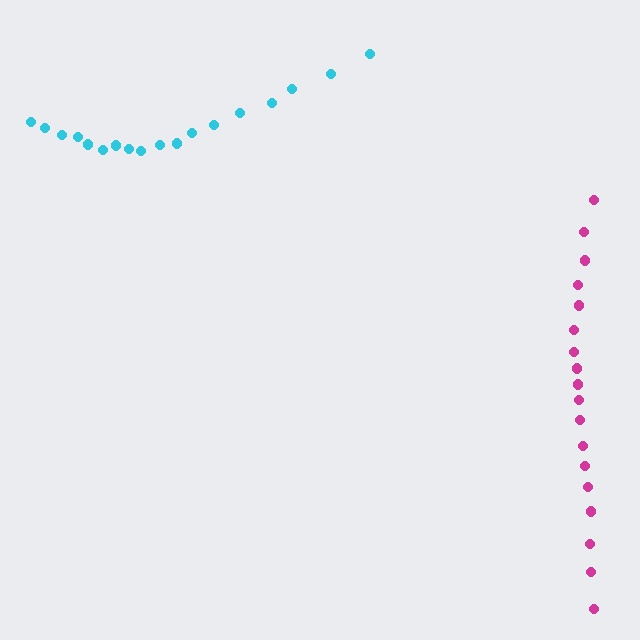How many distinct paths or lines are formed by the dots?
There are 2 distinct paths.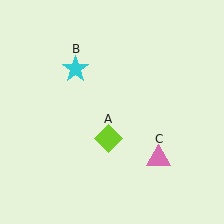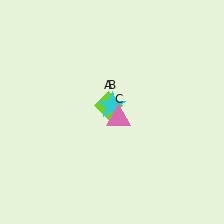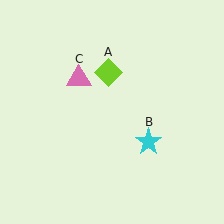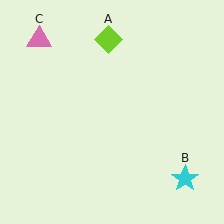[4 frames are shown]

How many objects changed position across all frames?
3 objects changed position: lime diamond (object A), cyan star (object B), pink triangle (object C).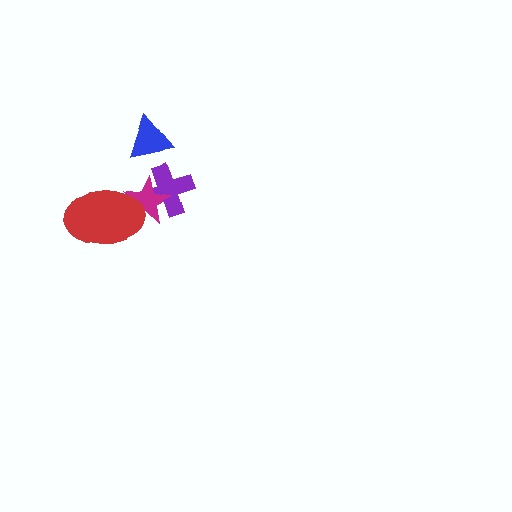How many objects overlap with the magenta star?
2 objects overlap with the magenta star.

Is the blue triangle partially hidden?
No, no other shape covers it.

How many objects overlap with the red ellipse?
1 object overlaps with the red ellipse.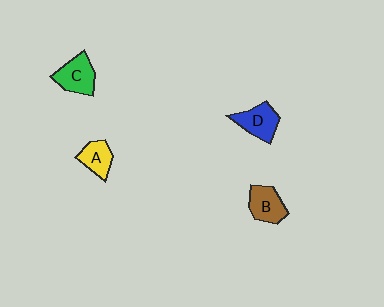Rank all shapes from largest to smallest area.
From largest to smallest: C (green), D (blue), B (brown), A (yellow).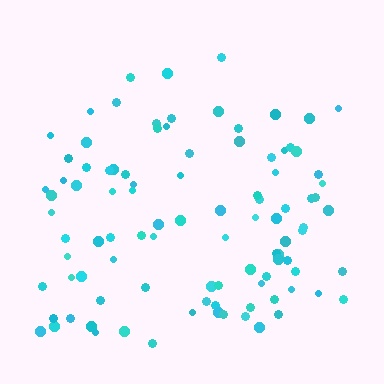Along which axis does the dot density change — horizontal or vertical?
Vertical.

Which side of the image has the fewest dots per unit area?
The top.